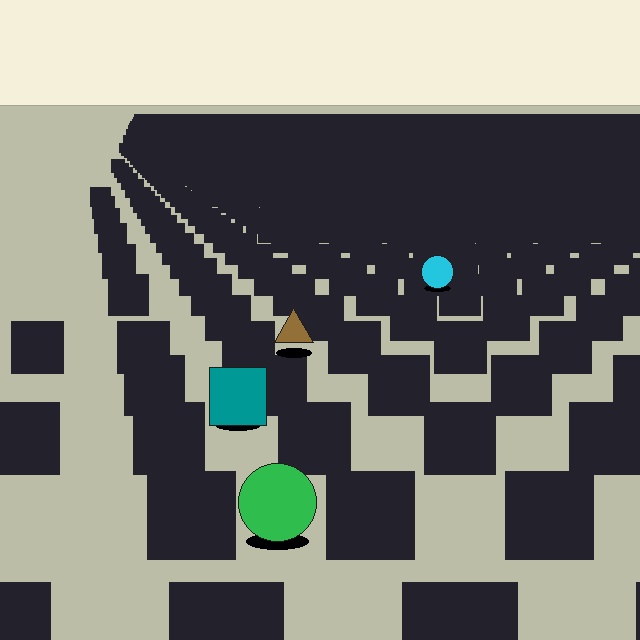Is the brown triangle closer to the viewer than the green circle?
No. The green circle is closer — you can tell from the texture gradient: the ground texture is coarser near it.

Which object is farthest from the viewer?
The cyan circle is farthest from the viewer. It appears smaller and the ground texture around it is denser.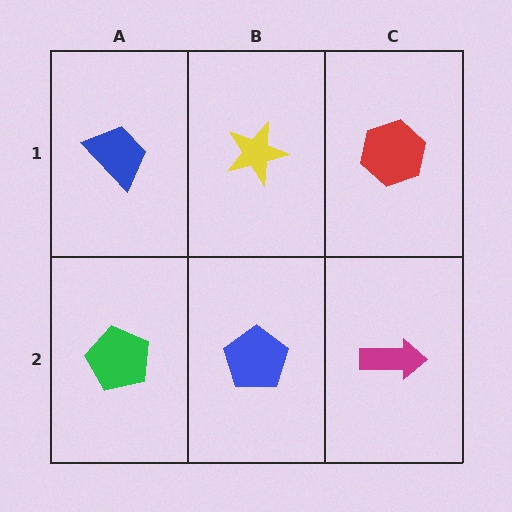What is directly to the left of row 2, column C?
A blue pentagon.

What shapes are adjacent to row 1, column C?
A magenta arrow (row 2, column C), a yellow star (row 1, column B).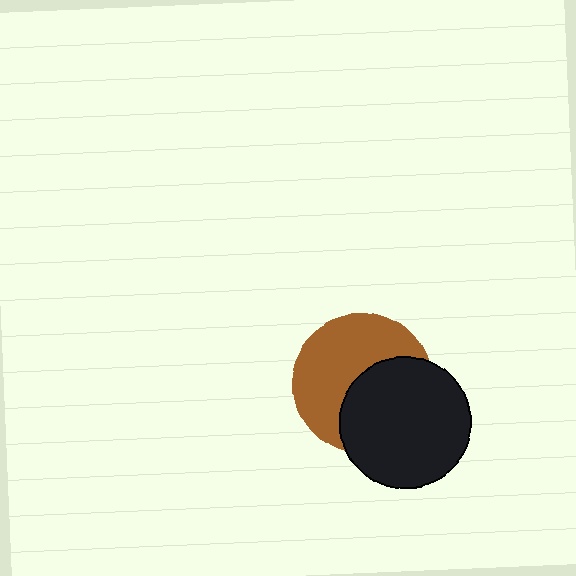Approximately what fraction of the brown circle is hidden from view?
Roughly 45% of the brown circle is hidden behind the black circle.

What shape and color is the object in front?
The object in front is a black circle.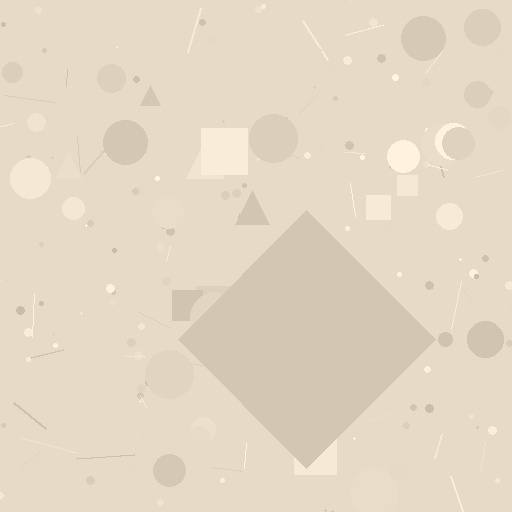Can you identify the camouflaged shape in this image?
The camouflaged shape is a diamond.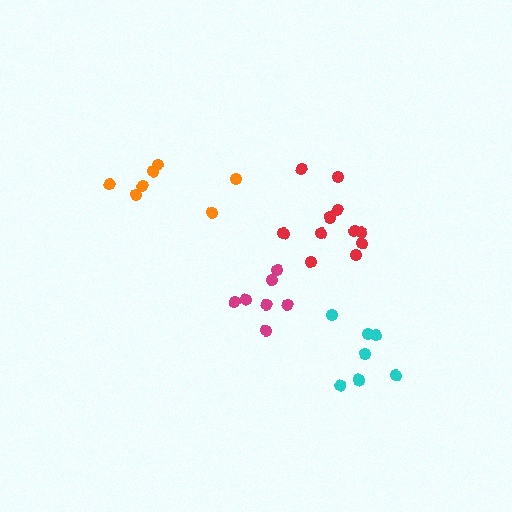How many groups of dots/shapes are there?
There are 4 groups.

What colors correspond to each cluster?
The clusters are colored: red, orange, cyan, magenta.